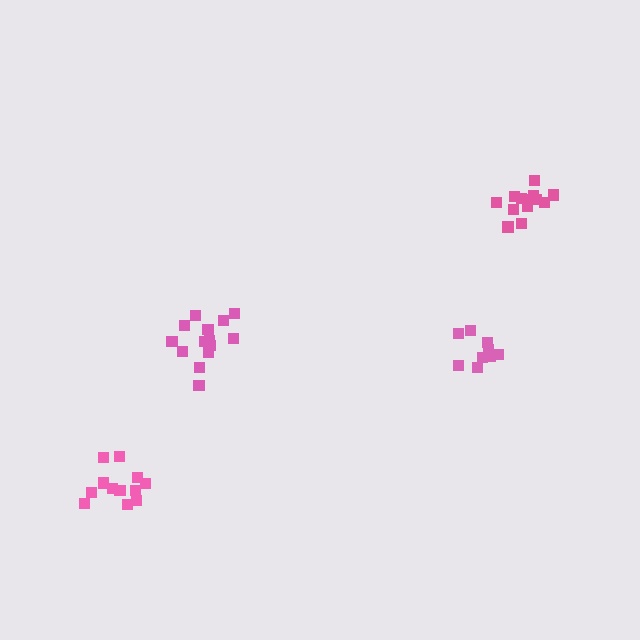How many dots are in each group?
Group 1: 9 dots, Group 2: 12 dots, Group 3: 14 dots, Group 4: 13 dots (48 total).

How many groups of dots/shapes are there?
There are 4 groups.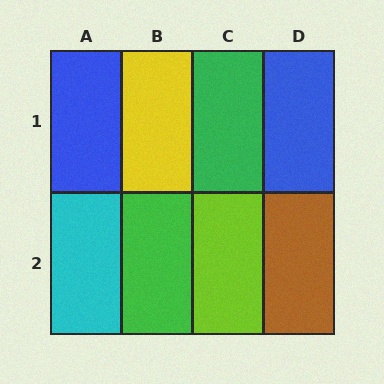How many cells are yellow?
1 cell is yellow.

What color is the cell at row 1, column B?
Yellow.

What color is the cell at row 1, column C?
Green.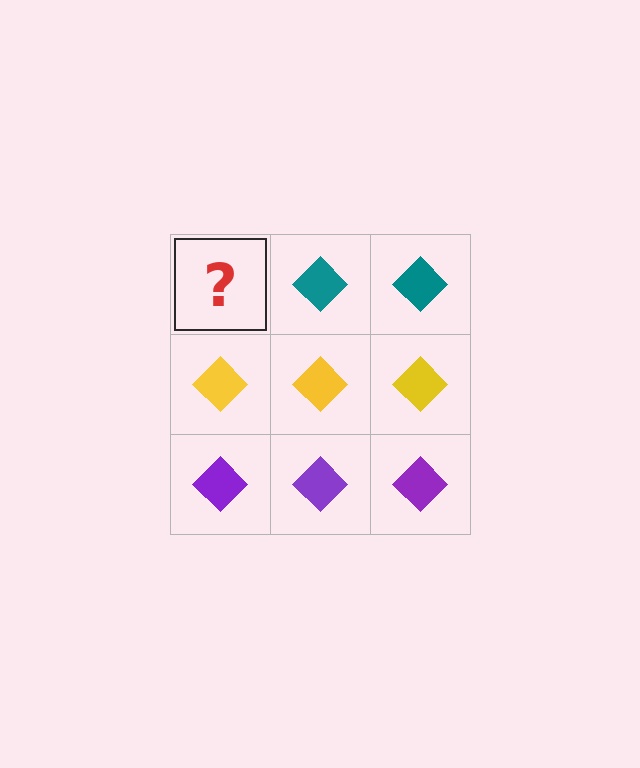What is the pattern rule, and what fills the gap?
The rule is that each row has a consistent color. The gap should be filled with a teal diamond.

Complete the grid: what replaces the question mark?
The question mark should be replaced with a teal diamond.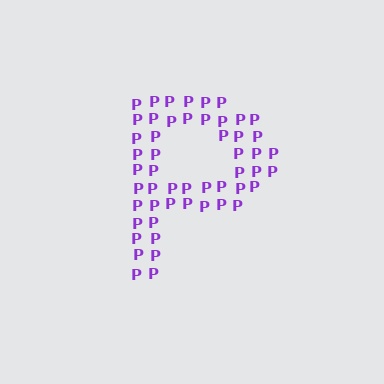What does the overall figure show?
The overall figure shows the letter P.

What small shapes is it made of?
It is made of small letter P's.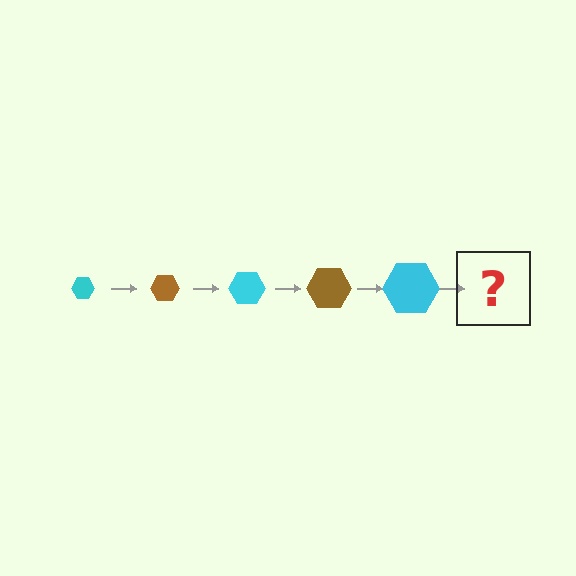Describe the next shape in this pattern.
It should be a brown hexagon, larger than the previous one.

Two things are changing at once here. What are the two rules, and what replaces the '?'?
The two rules are that the hexagon grows larger each step and the color cycles through cyan and brown. The '?' should be a brown hexagon, larger than the previous one.